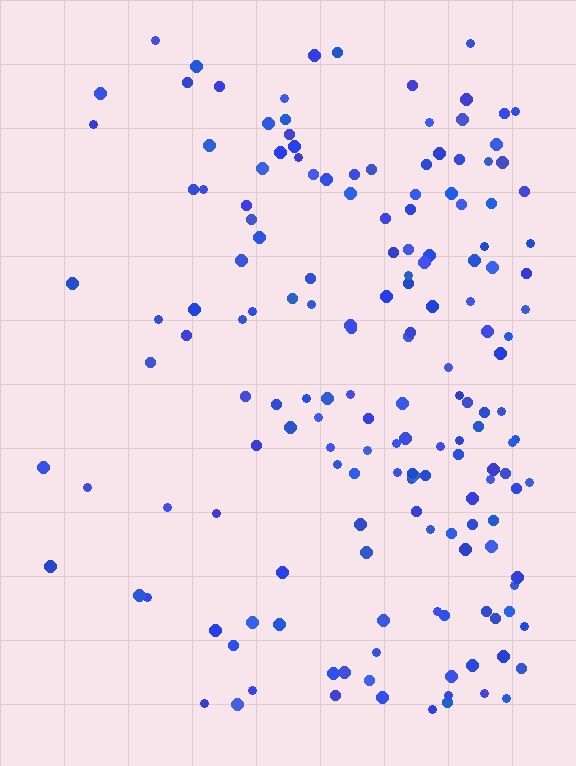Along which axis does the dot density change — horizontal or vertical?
Horizontal.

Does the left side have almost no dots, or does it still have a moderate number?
Still a moderate number, just noticeably fewer than the right.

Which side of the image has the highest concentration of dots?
The right.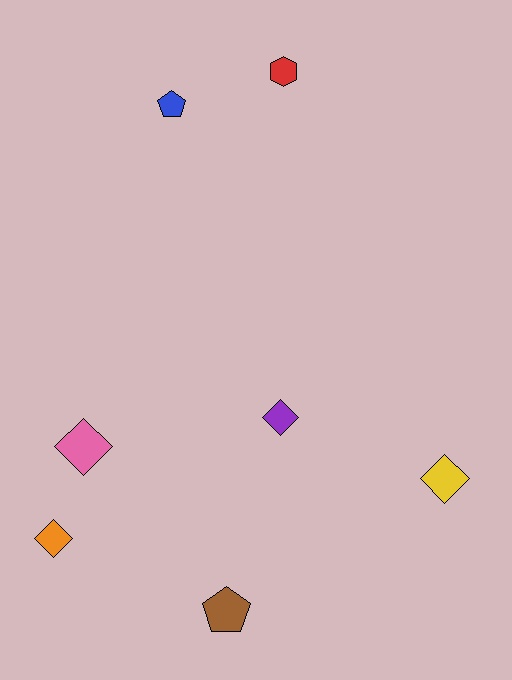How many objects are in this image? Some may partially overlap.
There are 7 objects.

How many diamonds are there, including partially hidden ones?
There are 4 diamonds.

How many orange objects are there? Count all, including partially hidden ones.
There is 1 orange object.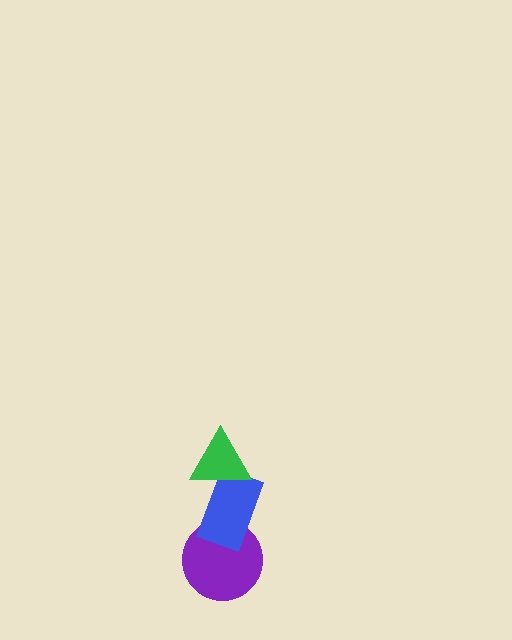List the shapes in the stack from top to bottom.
From top to bottom: the green triangle, the blue rectangle, the purple circle.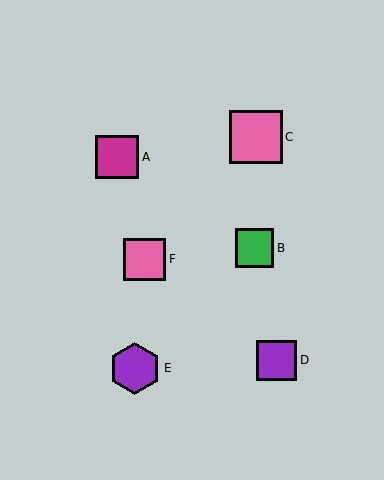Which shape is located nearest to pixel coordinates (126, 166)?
The magenta square (labeled A) at (117, 157) is nearest to that location.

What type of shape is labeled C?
Shape C is a pink square.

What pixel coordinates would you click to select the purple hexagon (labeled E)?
Click at (135, 368) to select the purple hexagon E.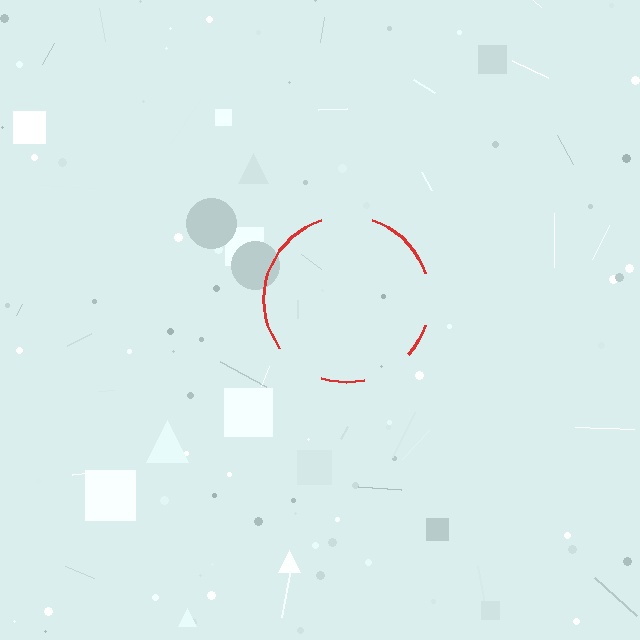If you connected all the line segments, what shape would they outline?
They would outline a circle.